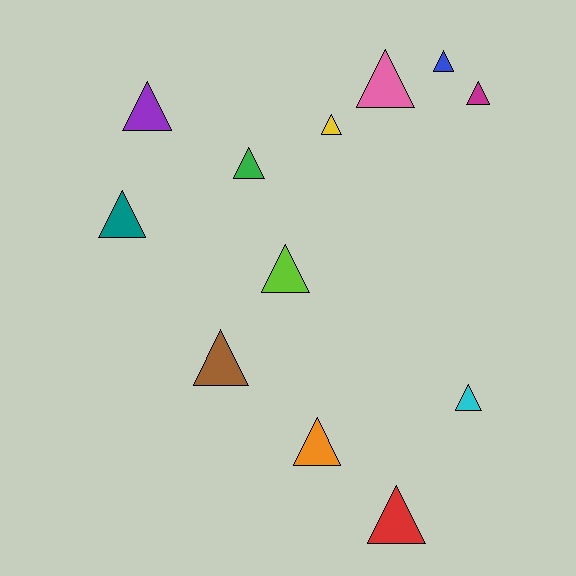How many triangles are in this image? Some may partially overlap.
There are 12 triangles.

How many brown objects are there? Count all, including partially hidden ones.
There is 1 brown object.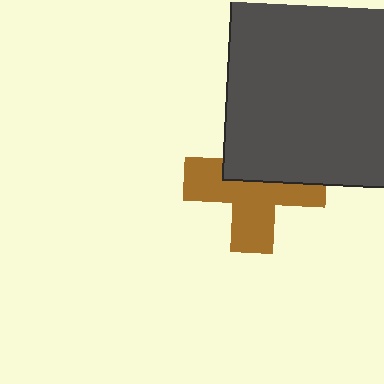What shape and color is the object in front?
The object in front is a dark gray square.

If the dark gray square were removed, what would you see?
You would see the complete brown cross.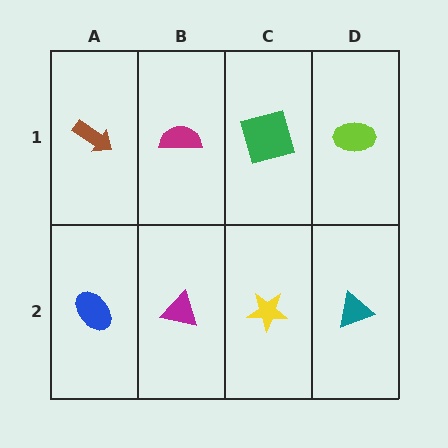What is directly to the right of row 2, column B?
A yellow star.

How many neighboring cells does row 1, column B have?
3.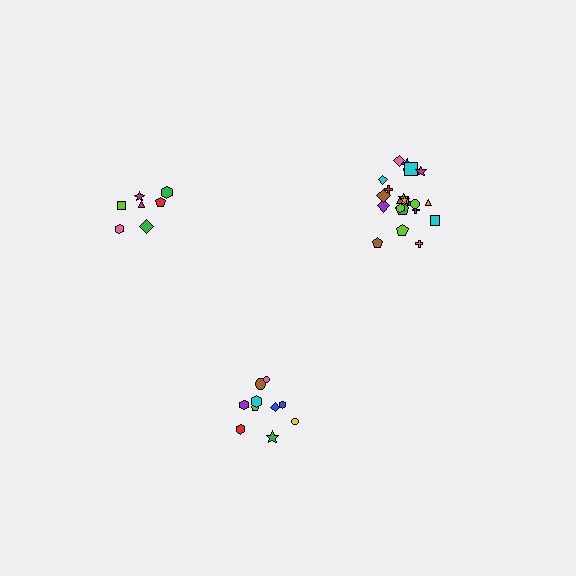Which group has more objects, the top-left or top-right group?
The top-right group.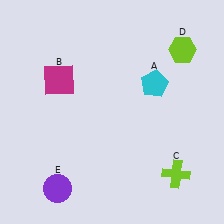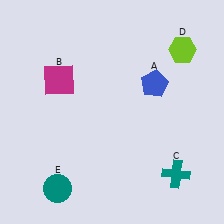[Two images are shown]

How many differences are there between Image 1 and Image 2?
There are 3 differences between the two images.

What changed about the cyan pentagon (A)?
In Image 1, A is cyan. In Image 2, it changed to blue.